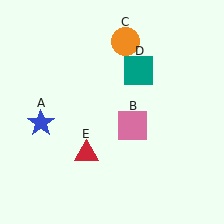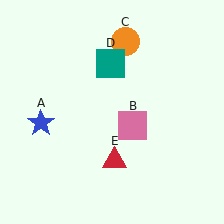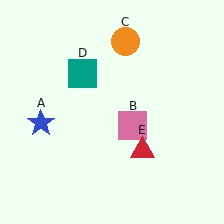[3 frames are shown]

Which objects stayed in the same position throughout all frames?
Blue star (object A) and pink square (object B) and orange circle (object C) remained stationary.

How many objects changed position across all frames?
2 objects changed position: teal square (object D), red triangle (object E).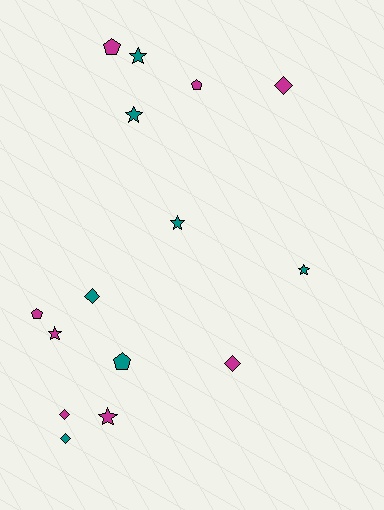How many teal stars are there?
There are 4 teal stars.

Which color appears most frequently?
Magenta, with 8 objects.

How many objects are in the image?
There are 15 objects.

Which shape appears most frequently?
Star, with 6 objects.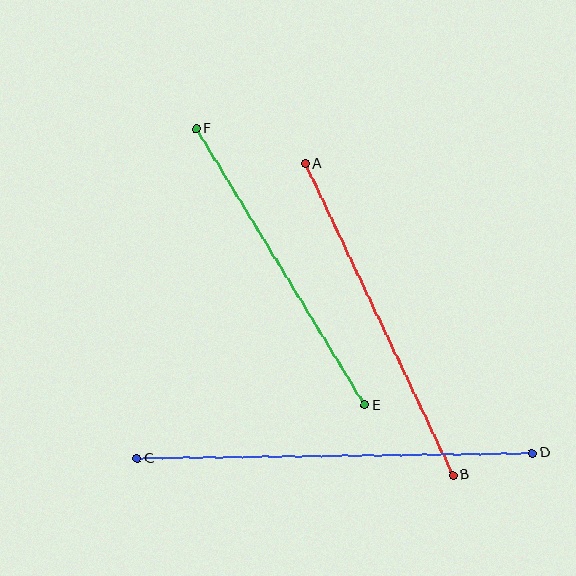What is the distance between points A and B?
The distance is approximately 345 pixels.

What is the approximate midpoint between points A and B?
The midpoint is at approximately (379, 320) pixels.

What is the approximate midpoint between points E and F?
The midpoint is at approximately (280, 267) pixels.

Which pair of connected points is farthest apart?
Points C and D are farthest apart.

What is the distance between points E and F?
The distance is approximately 324 pixels.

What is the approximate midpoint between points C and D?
The midpoint is at approximately (335, 456) pixels.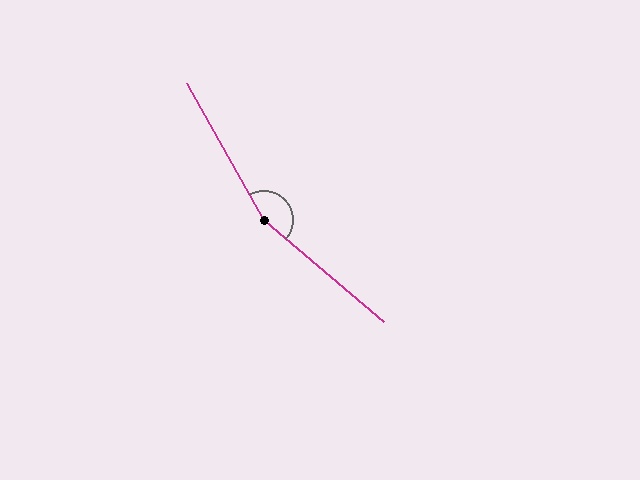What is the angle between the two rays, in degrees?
Approximately 160 degrees.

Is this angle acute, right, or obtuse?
It is obtuse.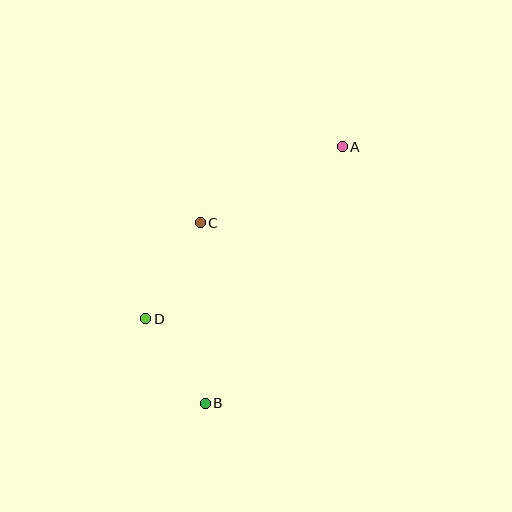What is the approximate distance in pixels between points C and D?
The distance between C and D is approximately 110 pixels.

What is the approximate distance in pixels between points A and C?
The distance between A and C is approximately 161 pixels.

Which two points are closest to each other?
Points B and D are closest to each other.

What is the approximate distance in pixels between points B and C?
The distance between B and C is approximately 180 pixels.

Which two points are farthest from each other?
Points A and B are farthest from each other.